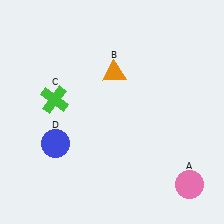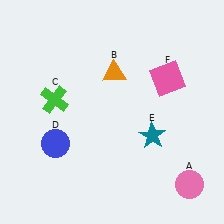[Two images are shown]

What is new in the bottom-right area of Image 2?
A teal star (E) was added in the bottom-right area of Image 2.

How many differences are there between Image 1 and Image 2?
There are 2 differences between the two images.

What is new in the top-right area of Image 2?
A pink square (F) was added in the top-right area of Image 2.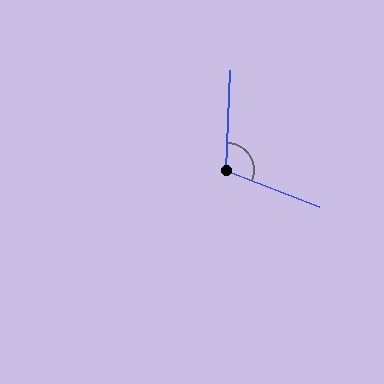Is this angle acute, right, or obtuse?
It is obtuse.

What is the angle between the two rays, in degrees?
Approximately 109 degrees.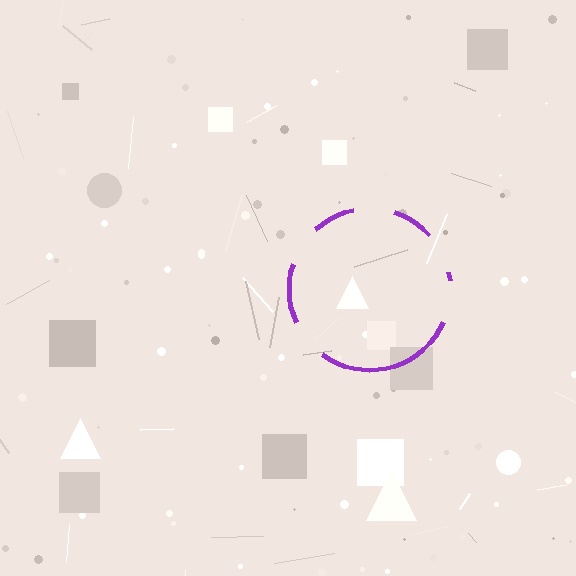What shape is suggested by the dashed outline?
The dashed outline suggests a circle.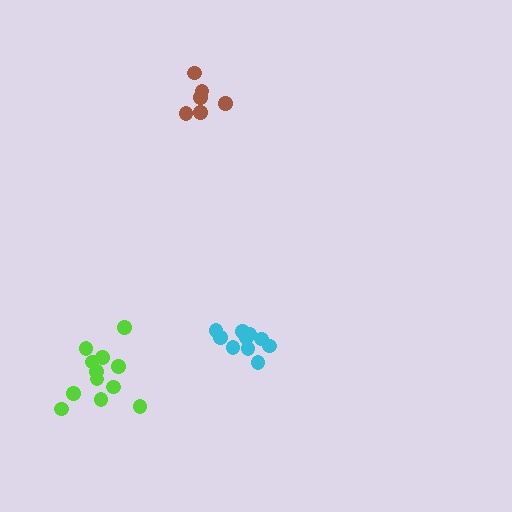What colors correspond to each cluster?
The clusters are colored: brown, cyan, lime.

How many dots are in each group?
Group 1: 6 dots, Group 2: 10 dots, Group 3: 12 dots (28 total).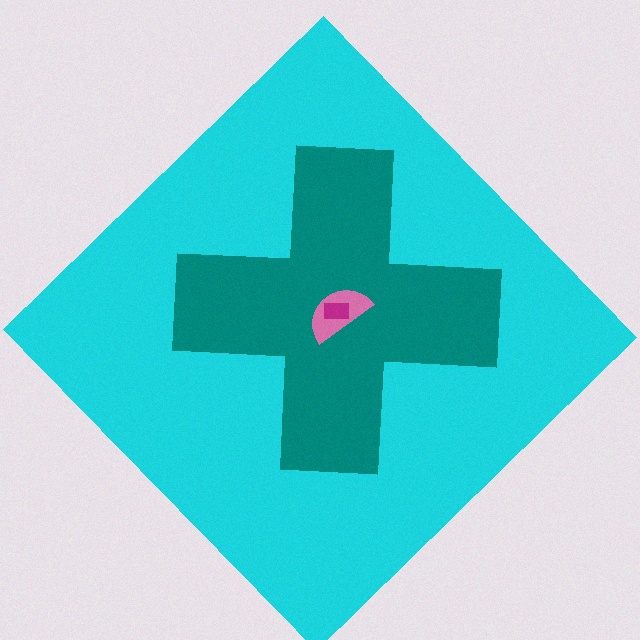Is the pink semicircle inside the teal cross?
Yes.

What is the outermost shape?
The cyan diamond.